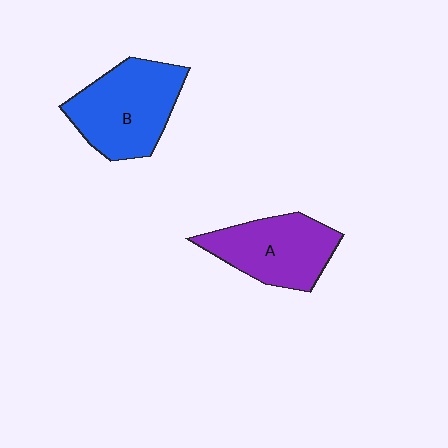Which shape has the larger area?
Shape B (blue).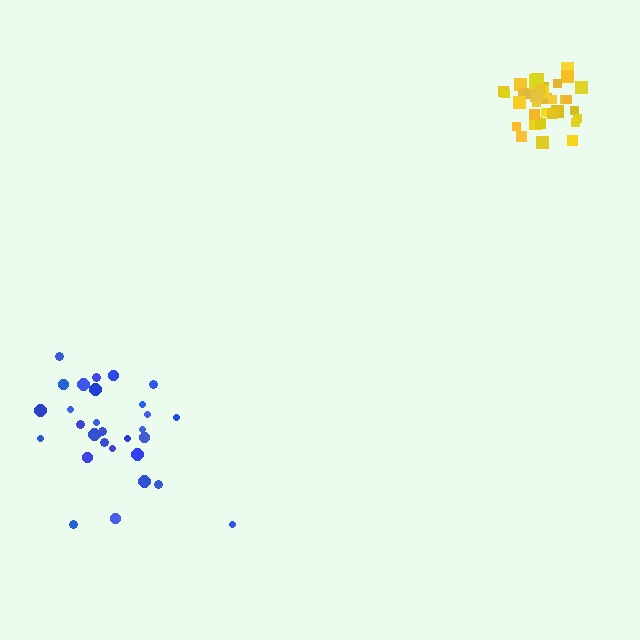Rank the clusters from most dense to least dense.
yellow, blue.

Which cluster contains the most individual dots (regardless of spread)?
Yellow (35).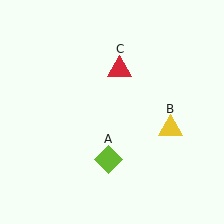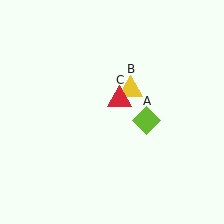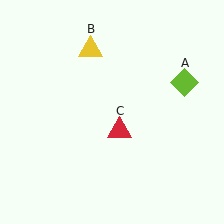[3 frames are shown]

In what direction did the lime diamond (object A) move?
The lime diamond (object A) moved up and to the right.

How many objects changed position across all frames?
3 objects changed position: lime diamond (object A), yellow triangle (object B), red triangle (object C).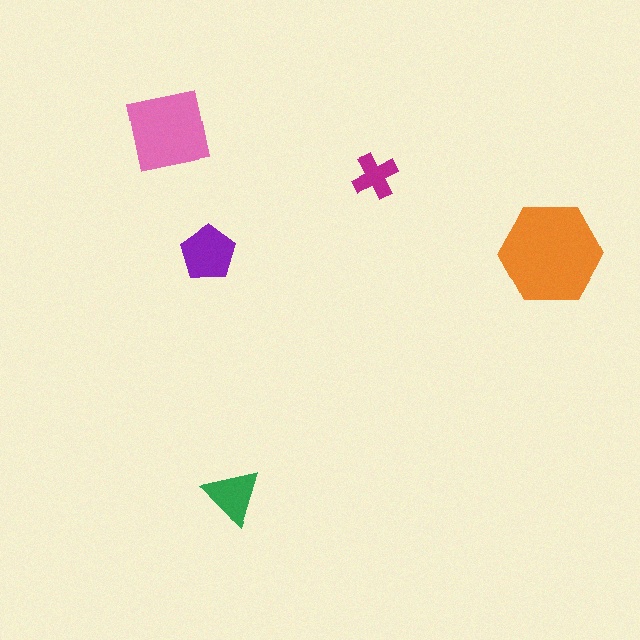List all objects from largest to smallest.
The orange hexagon, the pink square, the purple pentagon, the green triangle, the magenta cross.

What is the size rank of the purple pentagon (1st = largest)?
3rd.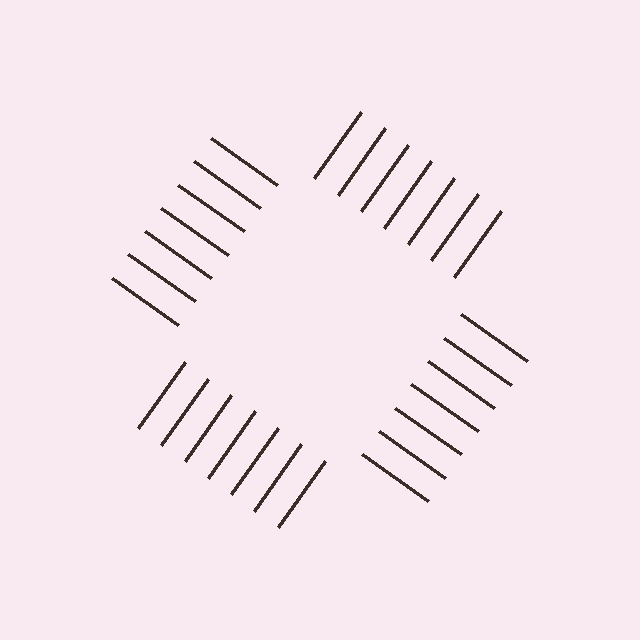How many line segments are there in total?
28 — 7 along each of the 4 edges.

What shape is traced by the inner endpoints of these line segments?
An illusory square — the line segments terminate on its edges but no continuous stroke is drawn.